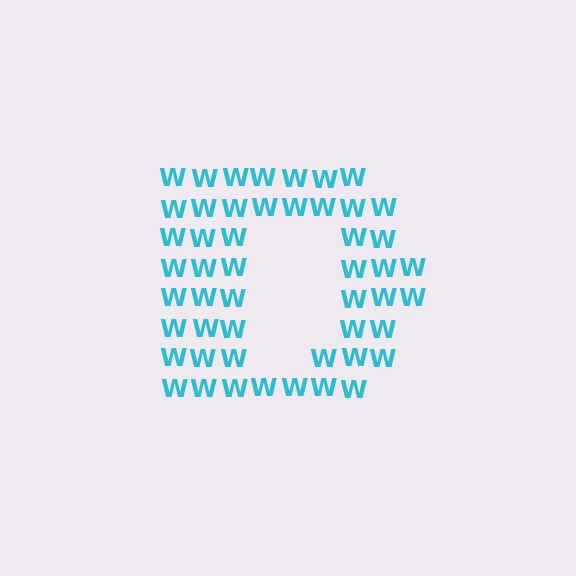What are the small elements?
The small elements are letter W's.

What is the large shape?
The large shape is the letter D.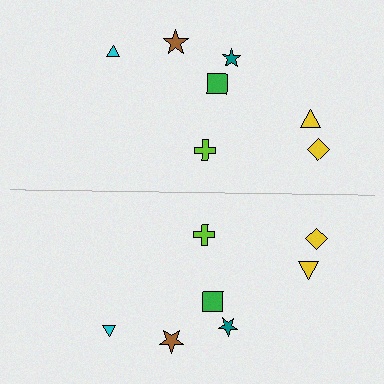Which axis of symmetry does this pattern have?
The pattern has a horizontal axis of symmetry running through the center of the image.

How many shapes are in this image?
There are 14 shapes in this image.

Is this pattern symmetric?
Yes, this pattern has bilateral (reflection) symmetry.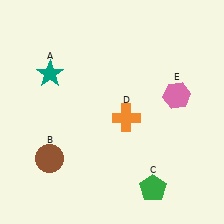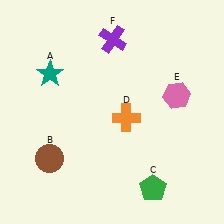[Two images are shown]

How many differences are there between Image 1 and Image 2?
There is 1 difference between the two images.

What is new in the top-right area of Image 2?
A purple cross (F) was added in the top-right area of Image 2.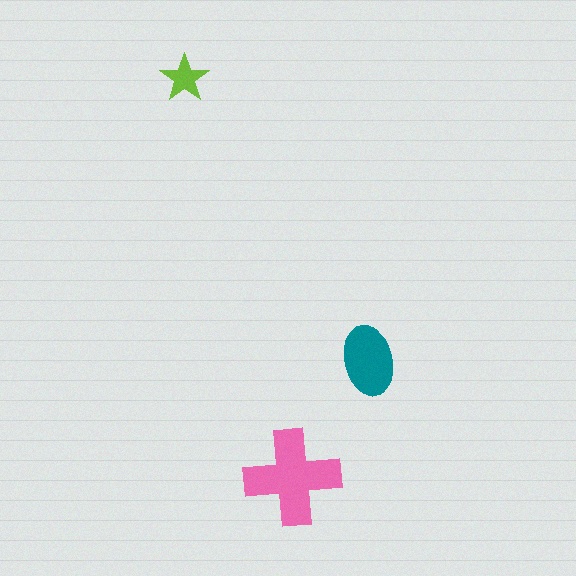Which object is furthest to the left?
The lime star is leftmost.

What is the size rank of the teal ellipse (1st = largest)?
2nd.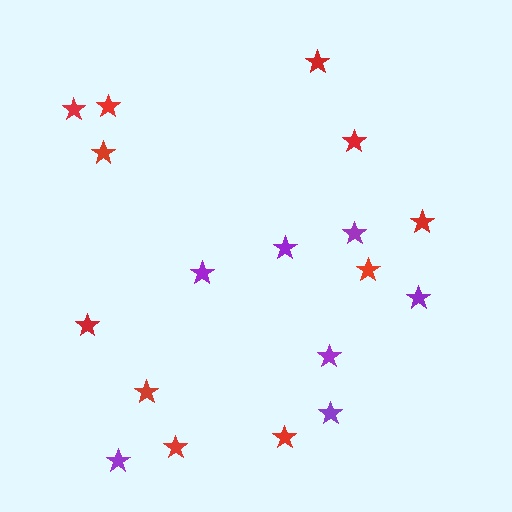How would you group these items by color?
There are 2 groups: one group of purple stars (7) and one group of red stars (11).